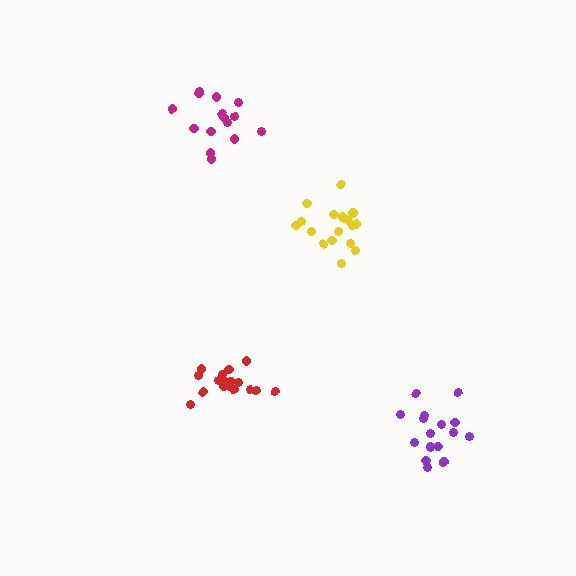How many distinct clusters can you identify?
There are 4 distinct clusters.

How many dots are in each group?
Group 1: 18 dots, Group 2: 17 dots, Group 3: 17 dots, Group 4: 15 dots (67 total).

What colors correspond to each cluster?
The clusters are colored: yellow, purple, red, magenta.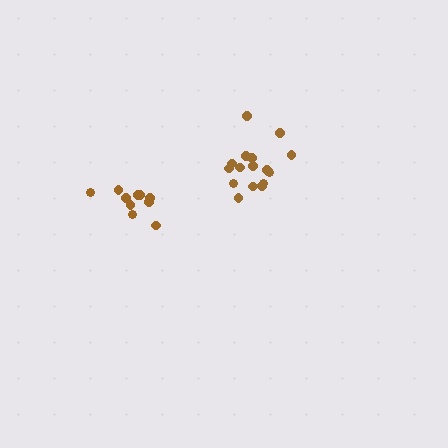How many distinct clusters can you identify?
There are 2 distinct clusters.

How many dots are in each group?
Group 1: 16 dots, Group 2: 10 dots (26 total).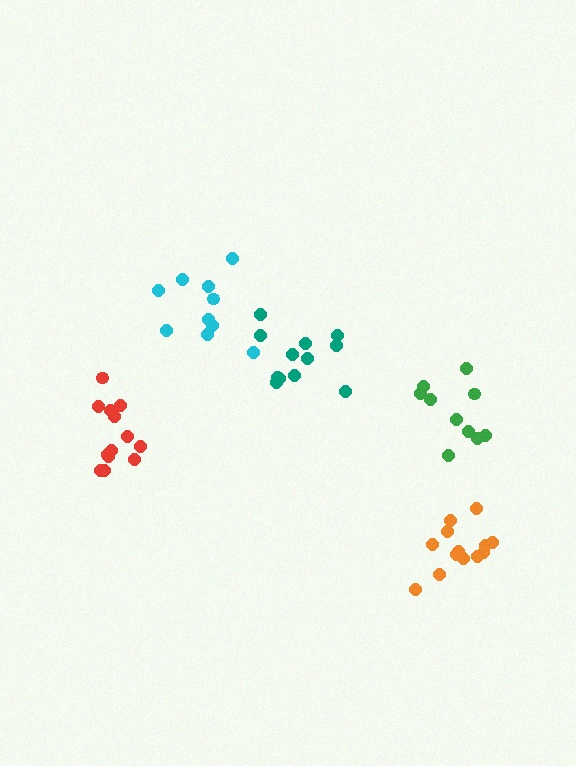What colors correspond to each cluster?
The clusters are colored: green, orange, cyan, red, teal.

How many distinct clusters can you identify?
There are 5 distinct clusters.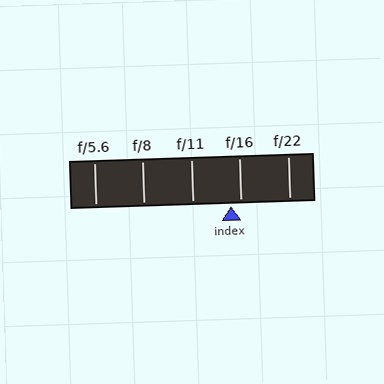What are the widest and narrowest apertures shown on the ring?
The widest aperture shown is f/5.6 and the narrowest is f/22.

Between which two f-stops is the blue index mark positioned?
The index mark is between f/11 and f/16.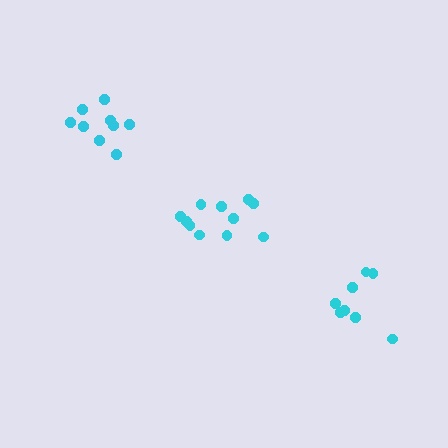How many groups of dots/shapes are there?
There are 3 groups.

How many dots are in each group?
Group 1: 11 dots, Group 2: 9 dots, Group 3: 9 dots (29 total).